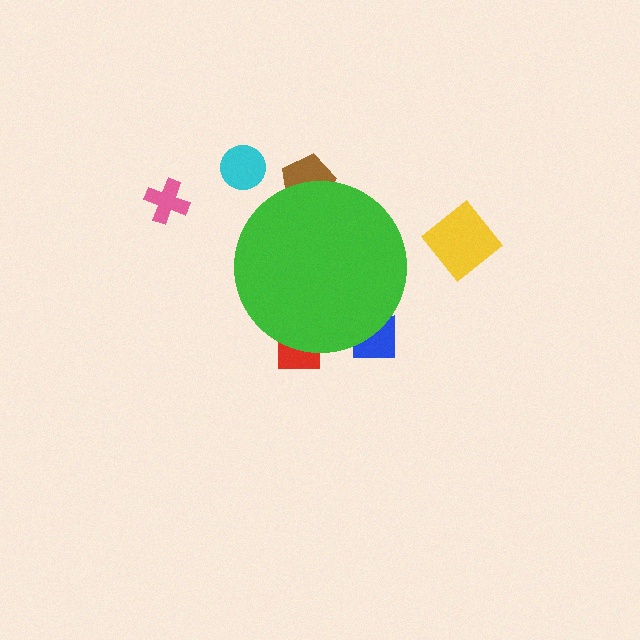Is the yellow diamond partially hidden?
No, the yellow diamond is fully visible.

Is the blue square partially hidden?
Yes, the blue square is partially hidden behind the green circle.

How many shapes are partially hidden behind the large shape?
3 shapes are partially hidden.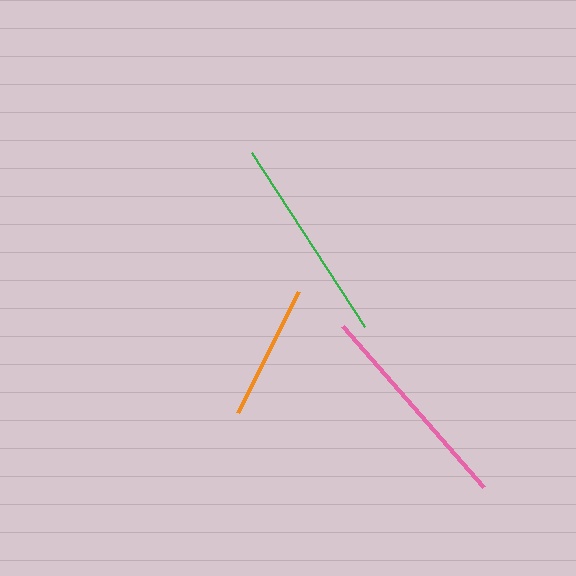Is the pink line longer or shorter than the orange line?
The pink line is longer than the orange line.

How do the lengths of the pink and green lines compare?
The pink and green lines are approximately the same length.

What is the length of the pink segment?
The pink segment is approximately 213 pixels long.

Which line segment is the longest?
The pink line is the longest at approximately 213 pixels.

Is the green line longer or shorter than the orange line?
The green line is longer than the orange line.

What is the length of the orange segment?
The orange segment is approximately 136 pixels long.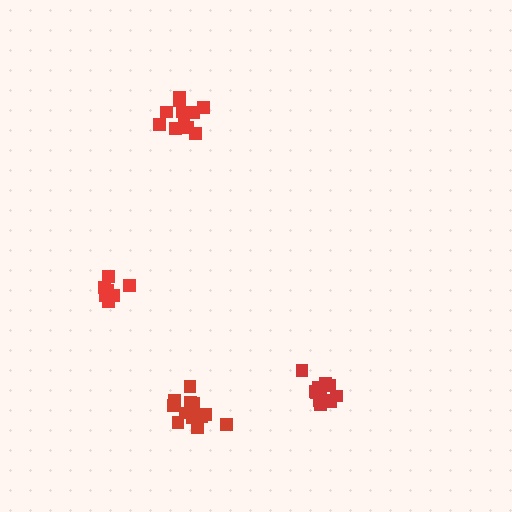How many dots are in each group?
Group 1: 11 dots, Group 2: 13 dots, Group 3: 13 dots, Group 4: 7 dots (44 total).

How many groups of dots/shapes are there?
There are 4 groups.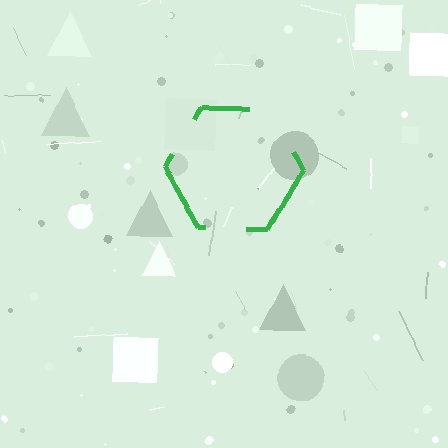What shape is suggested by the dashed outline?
The dashed outline suggests a hexagon.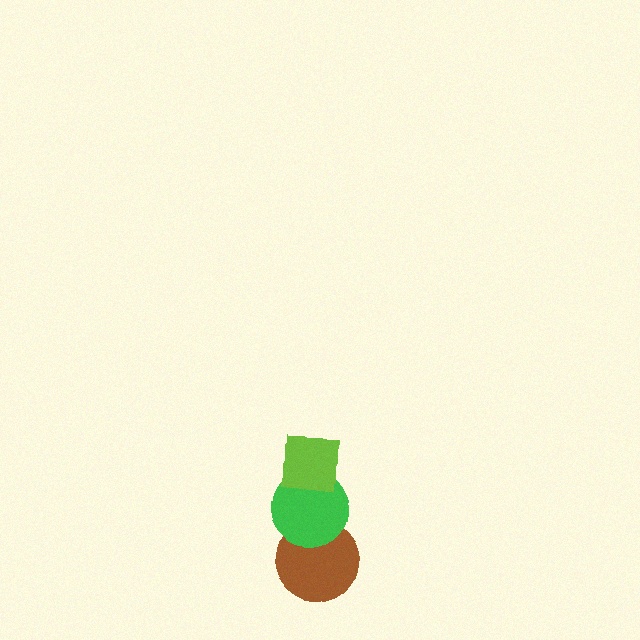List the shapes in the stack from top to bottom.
From top to bottom: the lime square, the green circle, the brown circle.